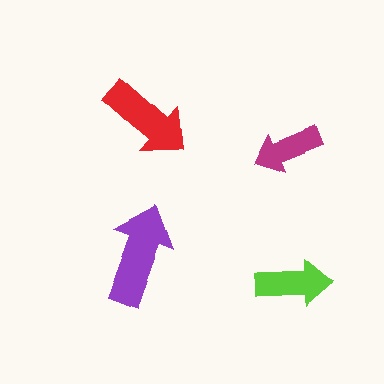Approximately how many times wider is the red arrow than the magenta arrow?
About 1.5 times wider.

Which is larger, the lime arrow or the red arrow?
The red one.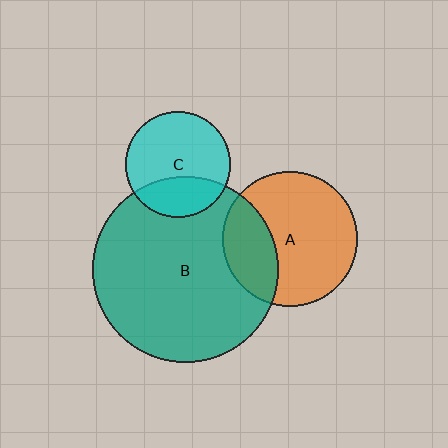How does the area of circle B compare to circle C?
Approximately 3.1 times.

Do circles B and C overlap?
Yes.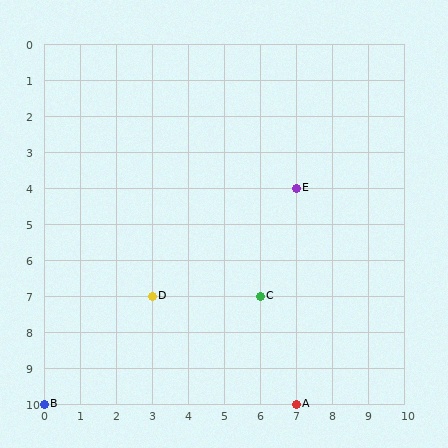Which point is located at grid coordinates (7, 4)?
Point E is at (7, 4).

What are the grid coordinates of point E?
Point E is at grid coordinates (7, 4).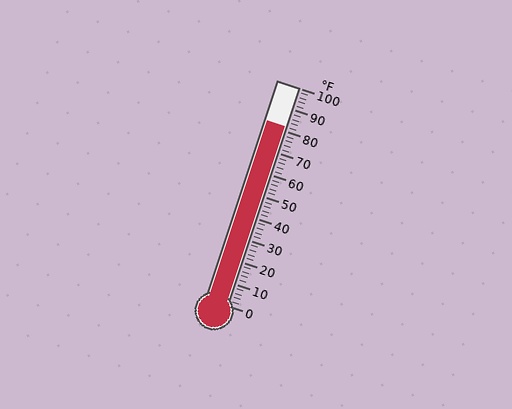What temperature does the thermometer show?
The thermometer shows approximately 82°F.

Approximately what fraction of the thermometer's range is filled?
The thermometer is filled to approximately 80% of its range.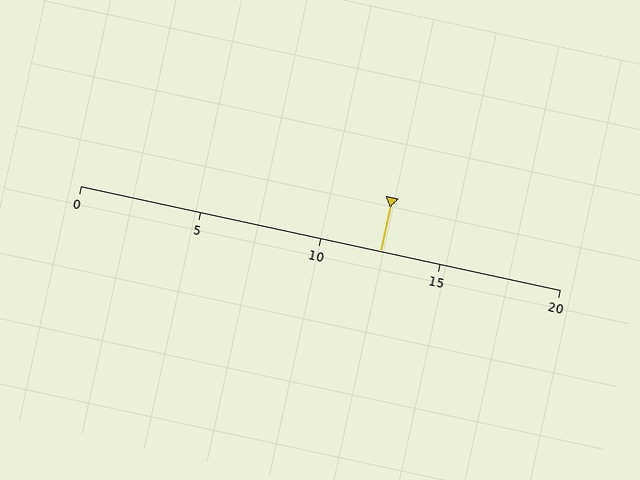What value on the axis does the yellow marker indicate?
The marker indicates approximately 12.5.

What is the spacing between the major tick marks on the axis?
The major ticks are spaced 5 apart.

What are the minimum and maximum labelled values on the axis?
The axis runs from 0 to 20.